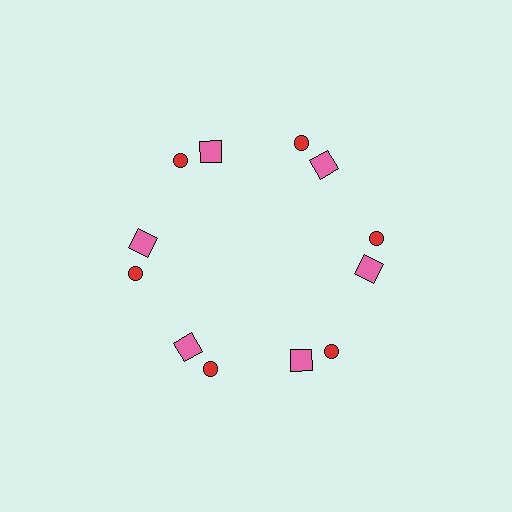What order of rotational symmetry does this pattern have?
This pattern has 6-fold rotational symmetry.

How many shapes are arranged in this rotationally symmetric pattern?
There are 12 shapes, arranged in 6 groups of 2.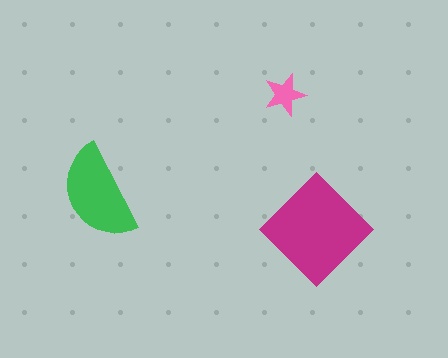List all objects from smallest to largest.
The pink star, the green semicircle, the magenta diamond.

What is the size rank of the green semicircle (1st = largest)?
2nd.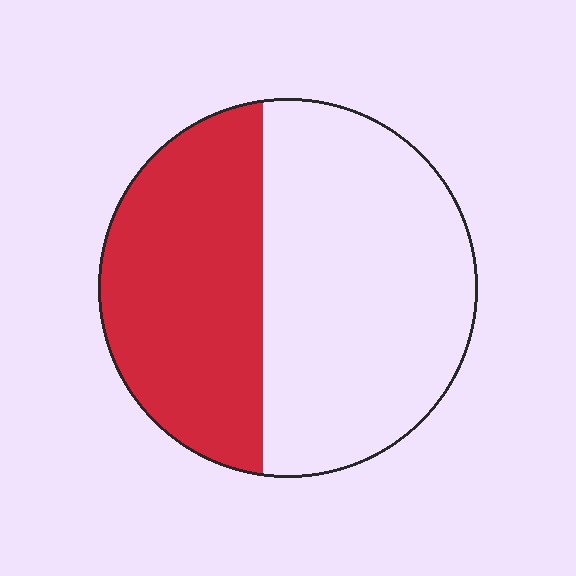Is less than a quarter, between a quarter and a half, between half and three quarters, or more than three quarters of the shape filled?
Between a quarter and a half.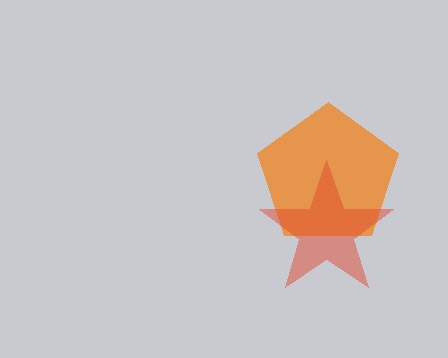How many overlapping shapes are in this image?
There are 2 overlapping shapes in the image.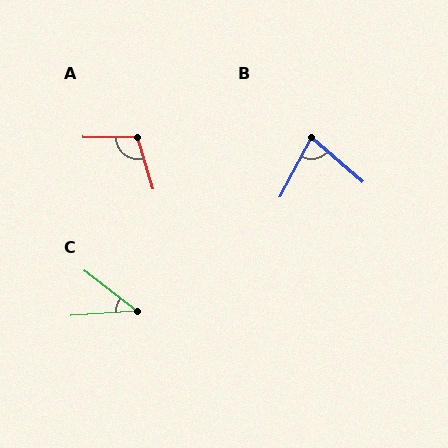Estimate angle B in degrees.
Approximately 77 degrees.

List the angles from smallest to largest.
C (41°), B (77°), A (107°).